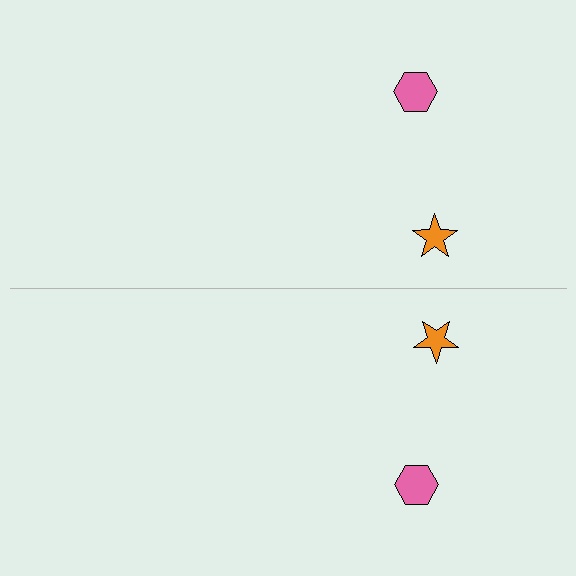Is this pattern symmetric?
Yes, this pattern has bilateral (reflection) symmetry.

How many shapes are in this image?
There are 4 shapes in this image.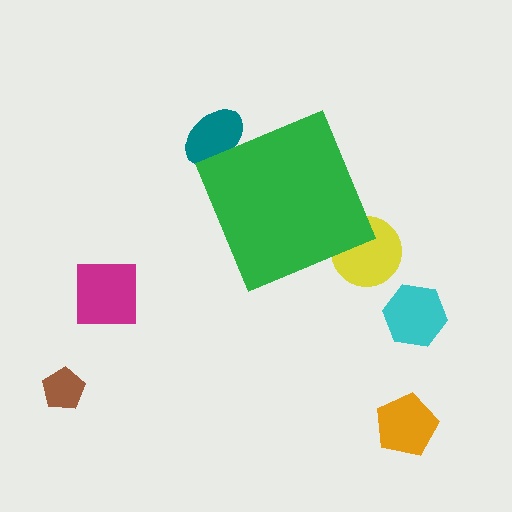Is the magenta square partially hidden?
No, the magenta square is fully visible.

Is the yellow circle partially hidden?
Yes, the yellow circle is partially hidden behind the green diamond.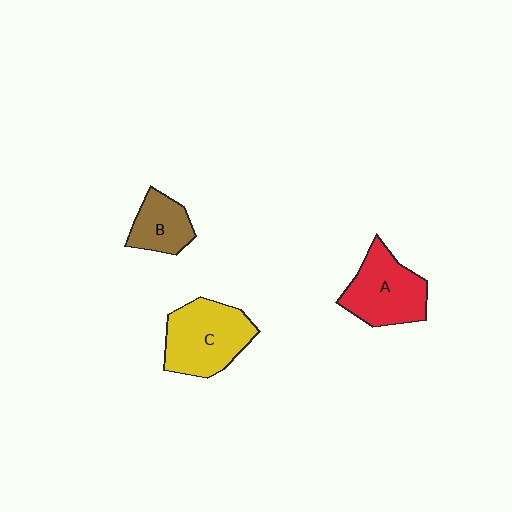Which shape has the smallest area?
Shape B (brown).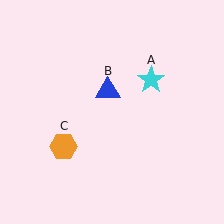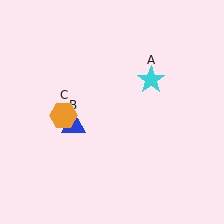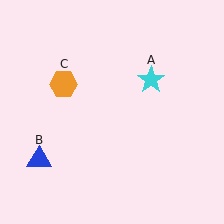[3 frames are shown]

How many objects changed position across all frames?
2 objects changed position: blue triangle (object B), orange hexagon (object C).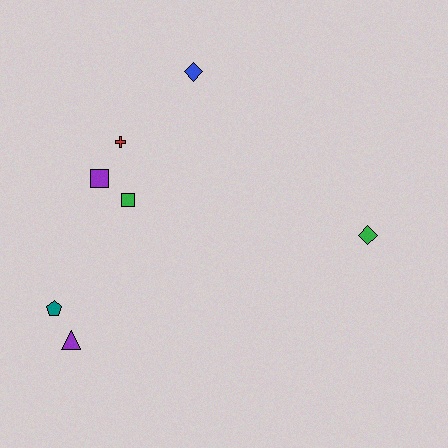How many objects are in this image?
There are 7 objects.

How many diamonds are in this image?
There are 2 diamonds.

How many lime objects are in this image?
There are no lime objects.